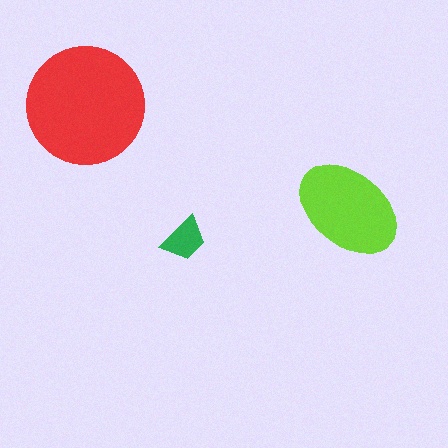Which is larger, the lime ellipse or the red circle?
The red circle.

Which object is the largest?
The red circle.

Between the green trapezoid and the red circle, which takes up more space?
The red circle.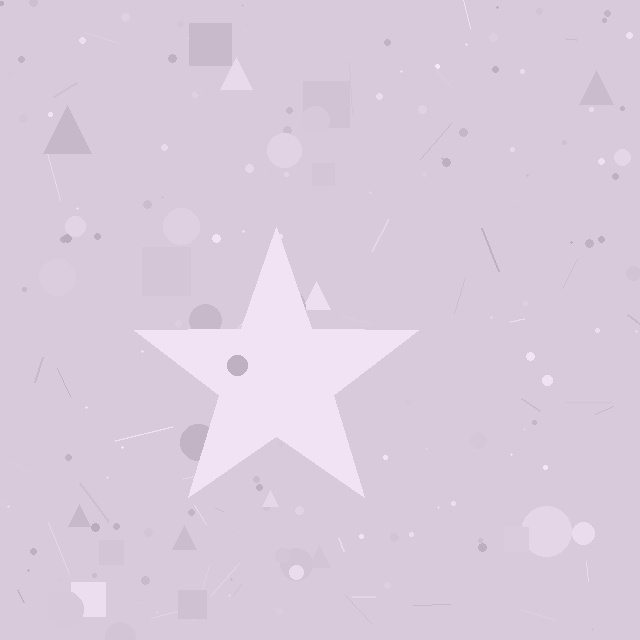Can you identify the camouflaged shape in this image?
The camouflaged shape is a star.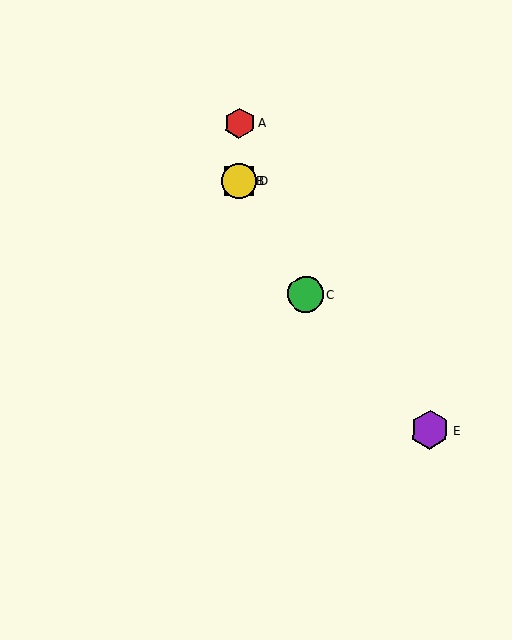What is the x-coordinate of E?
Object E is at x≈430.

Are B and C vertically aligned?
No, B is at x≈239 and C is at x≈306.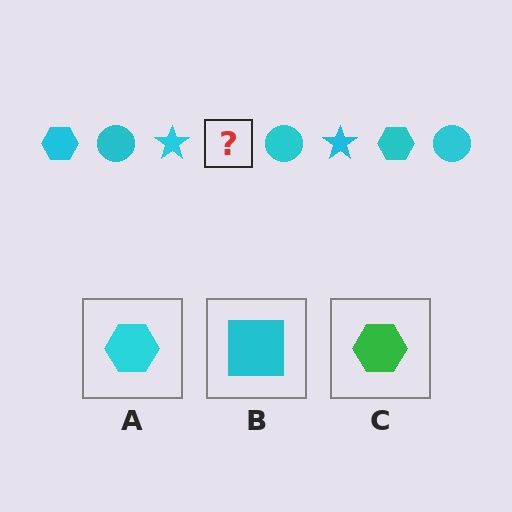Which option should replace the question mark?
Option A.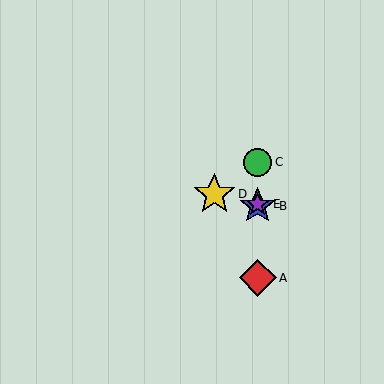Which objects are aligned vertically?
Objects A, B, C, E are aligned vertically.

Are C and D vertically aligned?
No, C is at x≈258 and D is at x≈214.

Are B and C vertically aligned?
Yes, both are at x≈258.